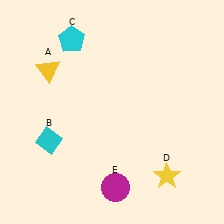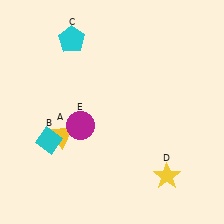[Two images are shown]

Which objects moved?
The objects that moved are: the yellow triangle (A), the magenta circle (E).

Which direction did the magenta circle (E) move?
The magenta circle (E) moved up.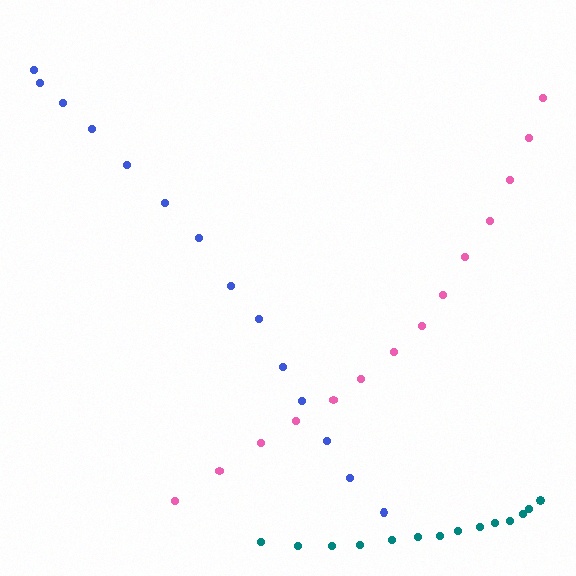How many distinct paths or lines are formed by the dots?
There are 3 distinct paths.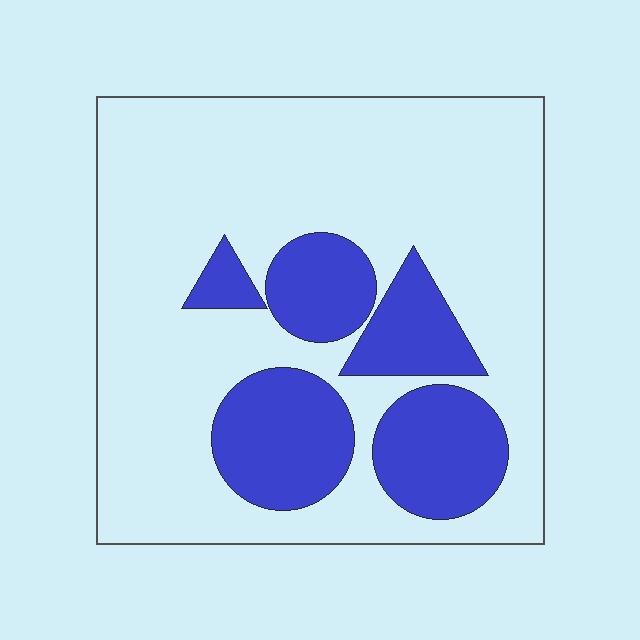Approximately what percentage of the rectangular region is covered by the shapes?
Approximately 25%.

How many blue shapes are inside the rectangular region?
5.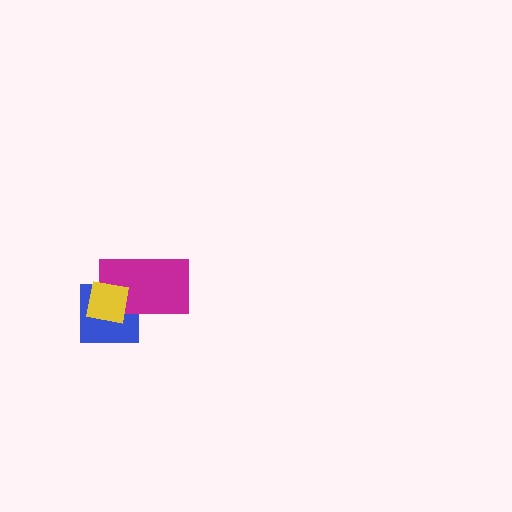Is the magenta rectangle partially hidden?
Yes, it is partially covered by another shape.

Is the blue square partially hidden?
Yes, it is partially covered by another shape.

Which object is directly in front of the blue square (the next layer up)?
The magenta rectangle is directly in front of the blue square.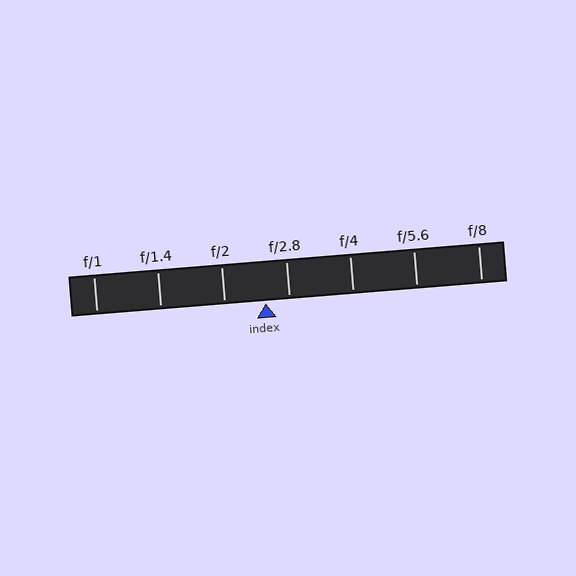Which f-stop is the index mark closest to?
The index mark is closest to f/2.8.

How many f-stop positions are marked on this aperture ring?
There are 7 f-stop positions marked.